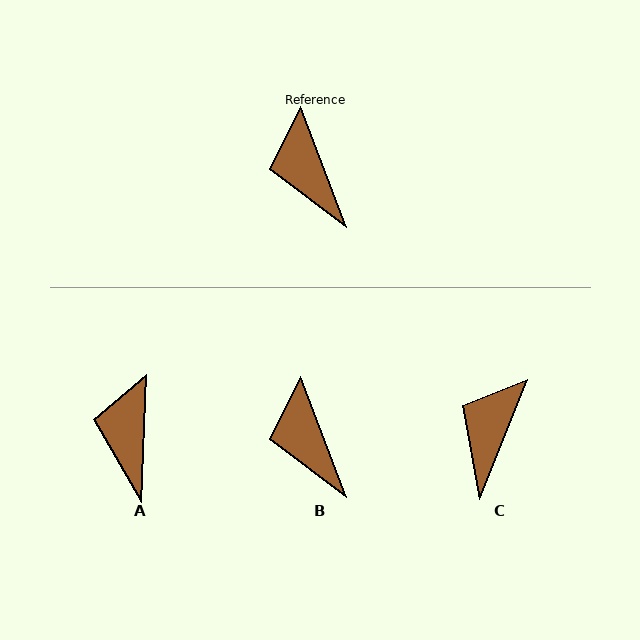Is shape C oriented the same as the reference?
No, it is off by about 42 degrees.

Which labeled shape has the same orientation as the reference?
B.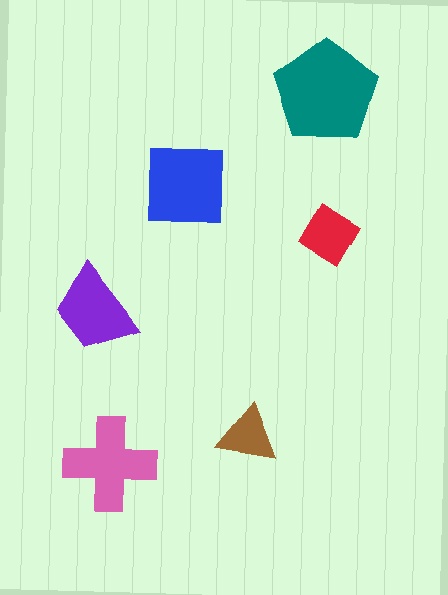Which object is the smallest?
The brown triangle.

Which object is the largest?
The teal pentagon.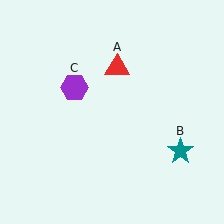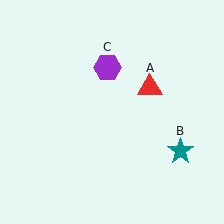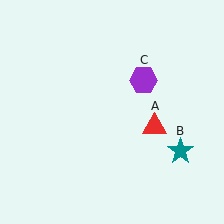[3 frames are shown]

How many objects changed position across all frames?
2 objects changed position: red triangle (object A), purple hexagon (object C).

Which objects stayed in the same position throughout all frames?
Teal star (object B) remained stationary.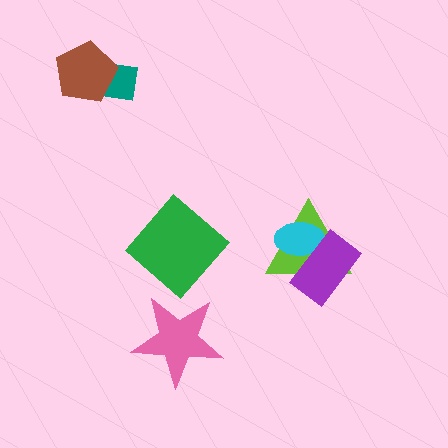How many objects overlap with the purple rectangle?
2 objects overlap with the purple rectangle.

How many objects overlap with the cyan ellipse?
2 objects overlap with the cyan ellipse.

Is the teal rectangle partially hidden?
Yes, it is partially covered by another shape.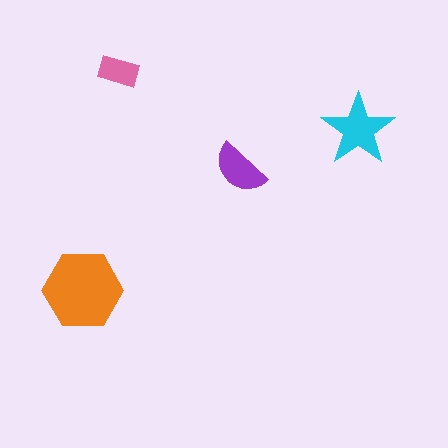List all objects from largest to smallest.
The orange hexagon, the cyan star, the purple semicircle, the pink rectangle.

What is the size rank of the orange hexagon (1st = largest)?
1st.